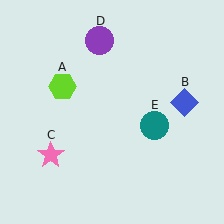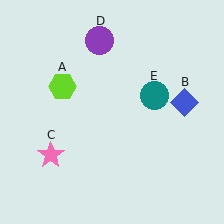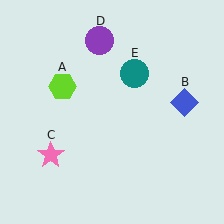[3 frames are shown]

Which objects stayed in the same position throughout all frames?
Lime hexagon (object A) and blue diamond (object B) and pink star (object C) and purple circle (object D) remained stationary.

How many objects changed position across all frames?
1 object changed position: teal circle (object E).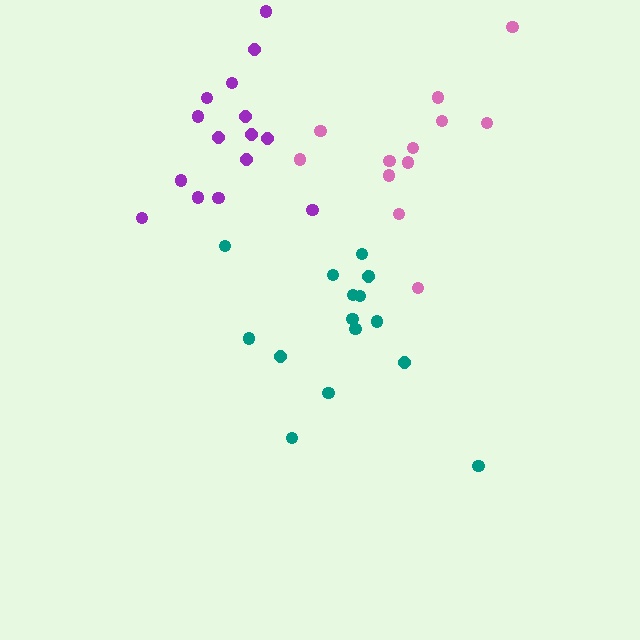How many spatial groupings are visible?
There are 3 spatial groupings.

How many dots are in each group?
Group 1: 15 dots, Group 2: 16 dots, Group 3: 12 dots (43 total).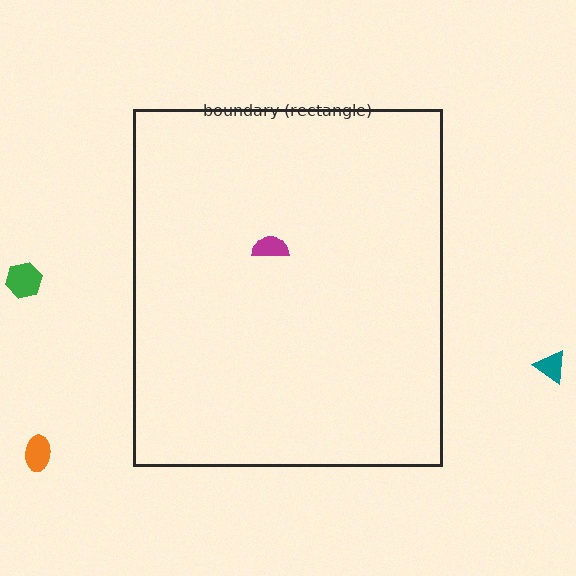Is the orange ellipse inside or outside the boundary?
Outside.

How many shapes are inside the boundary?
1 inside, 3 outside.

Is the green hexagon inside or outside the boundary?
Outside.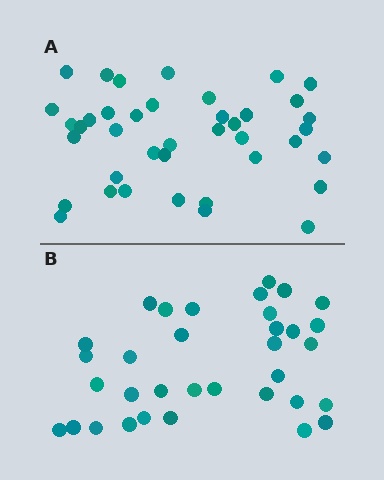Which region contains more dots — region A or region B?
Region A (the top region) has more dots.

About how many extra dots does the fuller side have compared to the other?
Region A has about 6 more dots than region B.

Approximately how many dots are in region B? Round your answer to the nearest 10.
About 30 dots. (The exact count is 34, which rounds to 30.)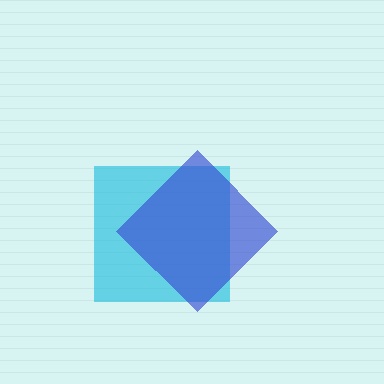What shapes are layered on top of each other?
The layered shapes are: a cyan square, a blue diamond.